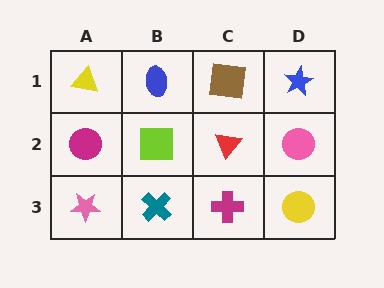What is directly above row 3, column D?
A pink circle.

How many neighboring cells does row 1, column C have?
3.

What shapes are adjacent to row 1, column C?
A red triangle (row 2, column C), a blue ellipse (row 1, column B), a blue star (row 1, column D).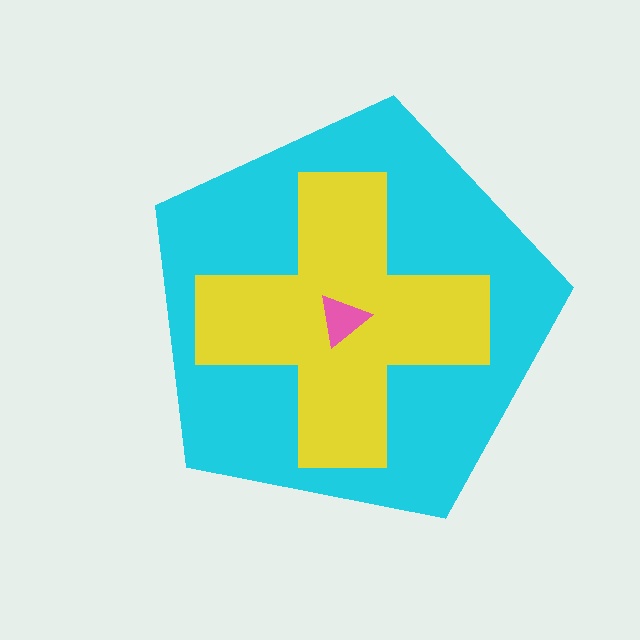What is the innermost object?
The pink triangle.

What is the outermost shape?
The cyan pentagon.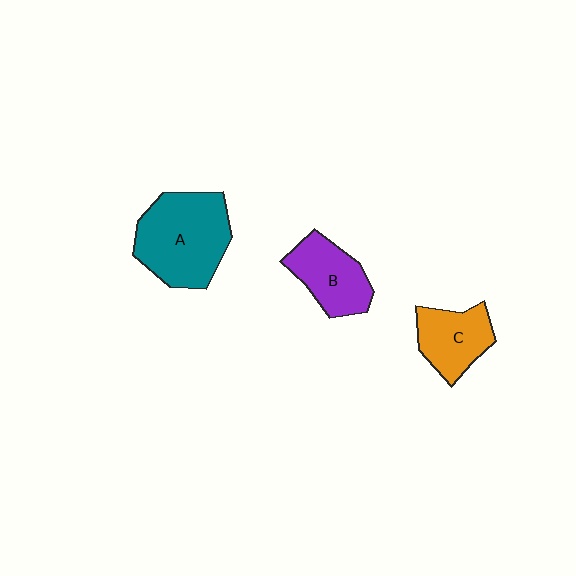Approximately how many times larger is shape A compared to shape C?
Approximately 1.7 times.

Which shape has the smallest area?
Shape C (orange).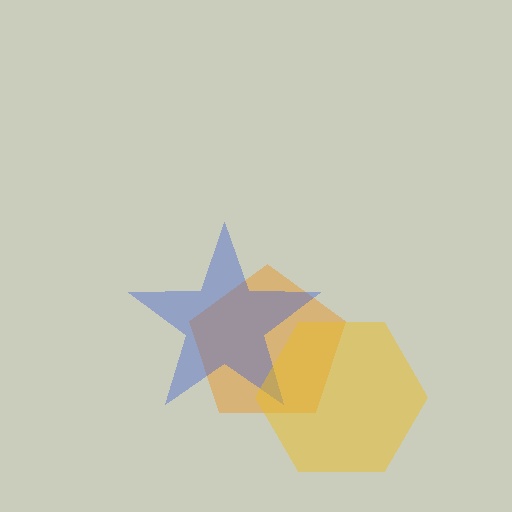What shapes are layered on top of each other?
The layered shapes are: an orange pentagon, a blue star, a yellow hexagon.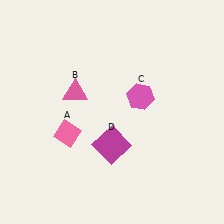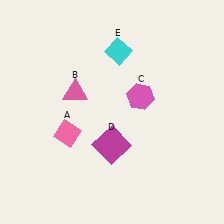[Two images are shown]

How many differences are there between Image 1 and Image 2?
There is 1 difference between the two images.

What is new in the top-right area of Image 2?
A cyan diamond (E) was added in the top-right area of Image 2.